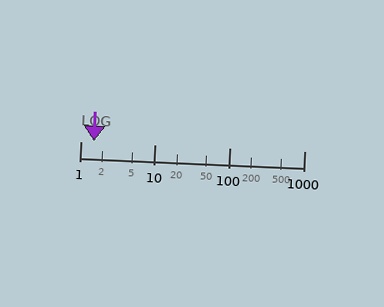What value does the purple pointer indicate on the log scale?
The pointer indicates approximately 1.5.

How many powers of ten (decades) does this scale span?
The scale spans 3 decades, from 1 to 1000.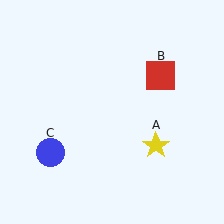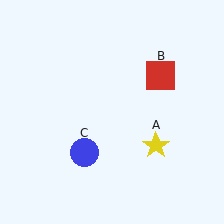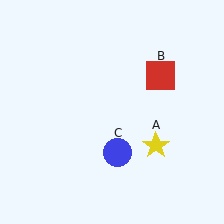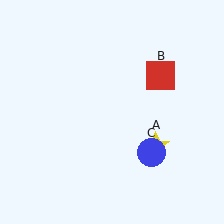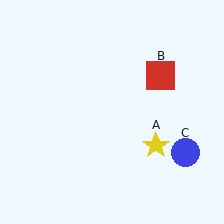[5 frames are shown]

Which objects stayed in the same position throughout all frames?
Yellow star (object A) and red square (object B) remained stationary.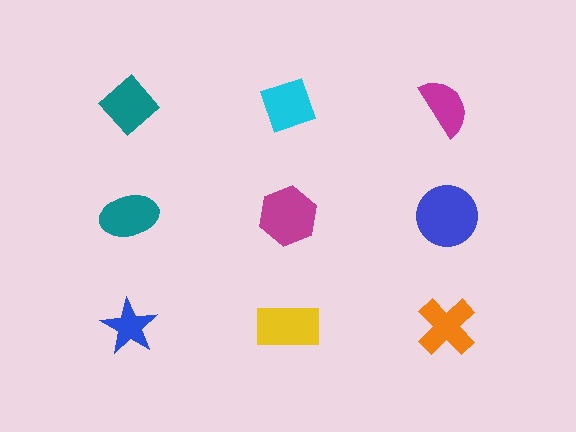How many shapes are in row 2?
3 shapes.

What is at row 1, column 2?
A cyan diamond.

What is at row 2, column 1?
A teal ellipse.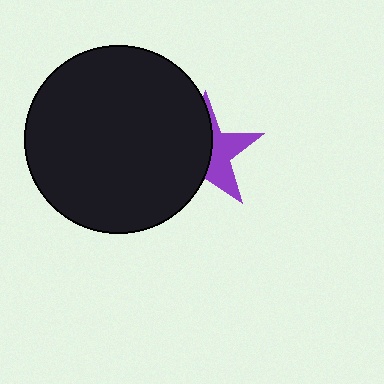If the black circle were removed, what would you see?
You would see the complete purple star.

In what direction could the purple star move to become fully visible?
The purple star could move right. That would shift it out from behind the black circle entirely.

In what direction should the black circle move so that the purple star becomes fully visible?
The black circle should move left. That is the shortest direction to clear the overlap and leave the purple star fully visible.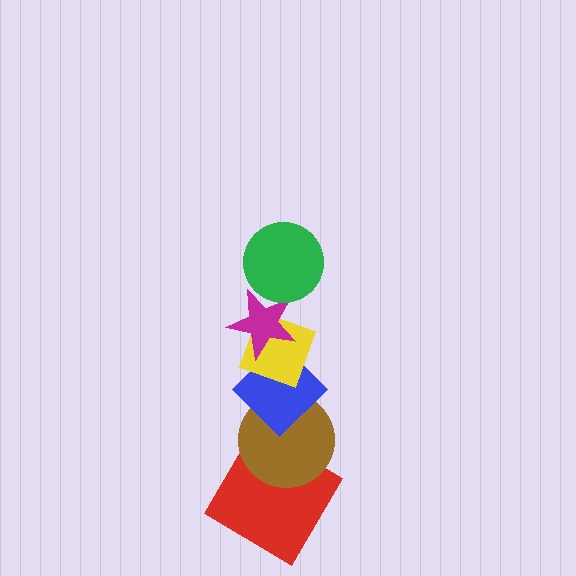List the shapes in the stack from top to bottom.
From top to bottom: the green circle, the magenta star, the yellow diamond, the blue diamond, the brown circle, the red diamond.